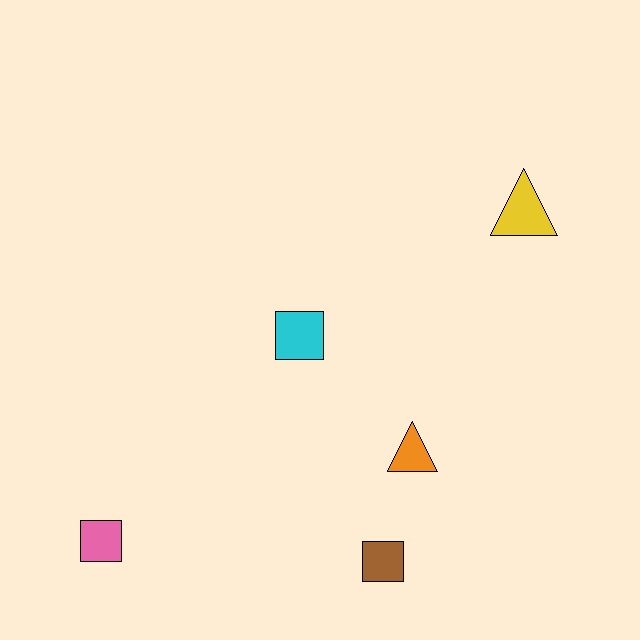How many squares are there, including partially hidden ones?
There are 3 squares.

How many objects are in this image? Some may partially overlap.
There are 5 objects.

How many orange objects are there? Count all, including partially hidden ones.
There is 1 orange object.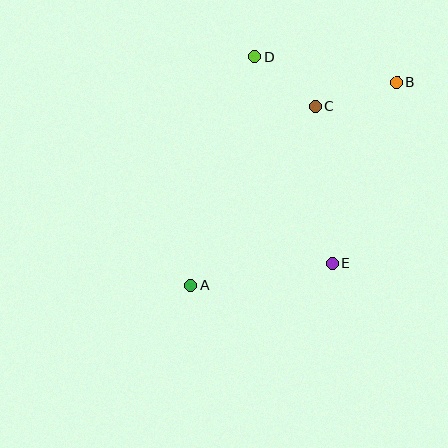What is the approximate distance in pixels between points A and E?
The distance between A and E is approximately 142 pixels.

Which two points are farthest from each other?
Points A and B are farthest from each other.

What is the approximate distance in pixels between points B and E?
The distance between B and E is approximately 192 pixels.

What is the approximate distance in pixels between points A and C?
The distance between A and C is approximately 218 pixels.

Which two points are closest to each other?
Points C and D are closest to each other.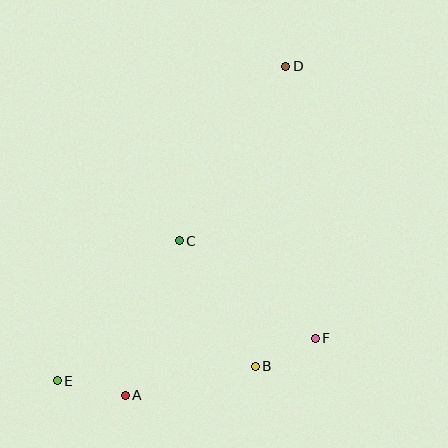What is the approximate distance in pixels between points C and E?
The distance between C and E is approximately 186 pixels.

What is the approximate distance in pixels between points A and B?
The distance between A and B is approximately 133 pixels.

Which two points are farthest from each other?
Points D and E are farthest from each other.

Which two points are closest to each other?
Points B and F are closest to each other.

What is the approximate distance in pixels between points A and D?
The distance between A and D is approximately 366 pixels.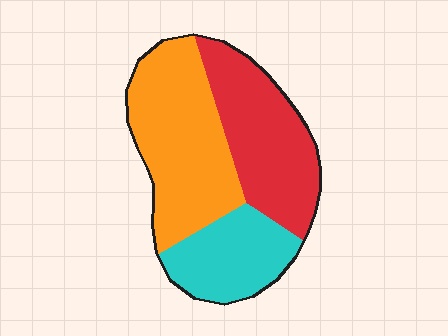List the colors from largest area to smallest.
From largest to smallest: orange, red, cyan.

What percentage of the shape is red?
Red takes up about one third (1/3) of the shape.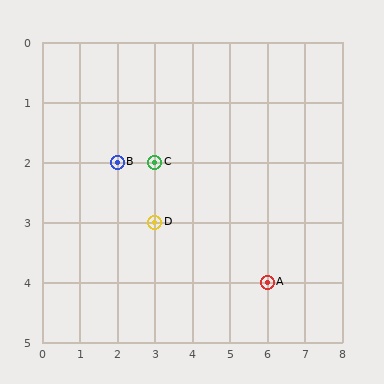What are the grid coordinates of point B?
Point B is at grid coordinates (2, 2).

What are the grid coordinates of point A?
Point A is at grid coordinates (6, 4).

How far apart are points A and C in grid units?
Points A and C are 3 columns and 2 rows apart (about 3.6 grid units diagonally).